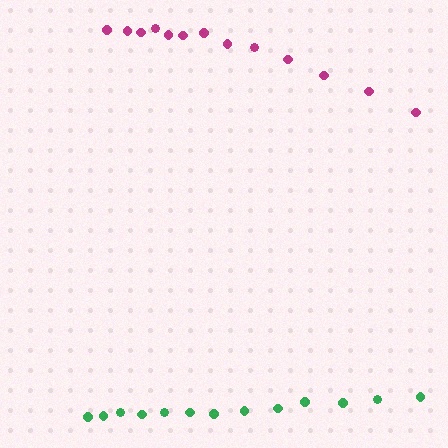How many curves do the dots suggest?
There are 2 distinct paths.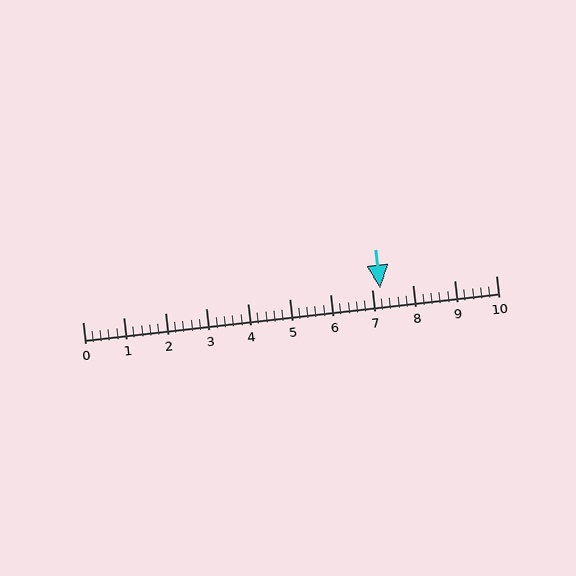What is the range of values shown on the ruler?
The ruler shows values from 0 to 10.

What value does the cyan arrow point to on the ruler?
The cyan arrow points to approximately 7.2.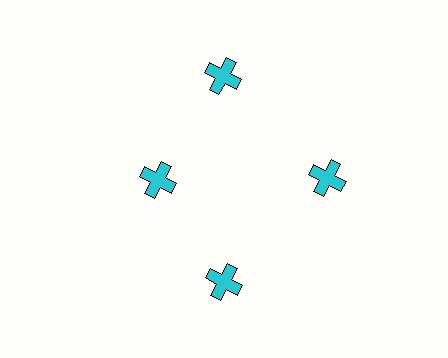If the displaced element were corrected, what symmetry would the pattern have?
It would have 4-fold rotational symmetry — the pattern would map onto itself every 90 degrees.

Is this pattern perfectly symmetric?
No. The 4 cyan crosses are arranged in a ring, but one element near the 9 o'clock position is pulled inward toward the center, breaking the 4-fold rotational symmetry.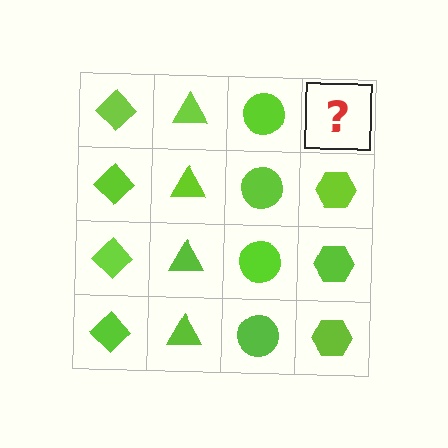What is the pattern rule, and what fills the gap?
The rule is that each column has a consistent shape. The gap should be filled with a lime hexagon.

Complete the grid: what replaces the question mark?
The question mark should be replaced with a lime hexagon.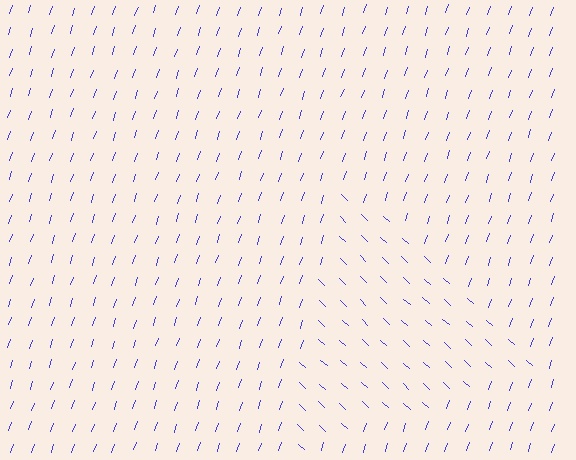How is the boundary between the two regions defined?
The boundary is defined purely by a change in line orientation (approximately 66 degrees difference). All lines are the same color and thickness.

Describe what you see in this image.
The image is filled with small blue line segments. A triangle region in the image has lines oriented differently from the surrounding lines, creating a visible texture boundary.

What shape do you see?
I see a triangle.